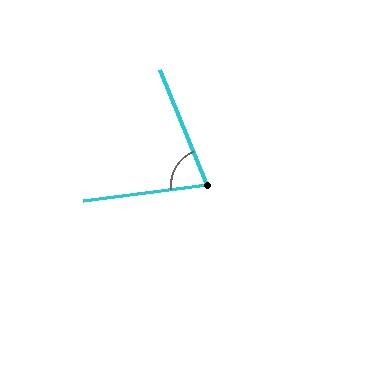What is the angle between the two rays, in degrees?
Approximately 75 degrees.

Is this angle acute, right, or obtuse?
It is acute.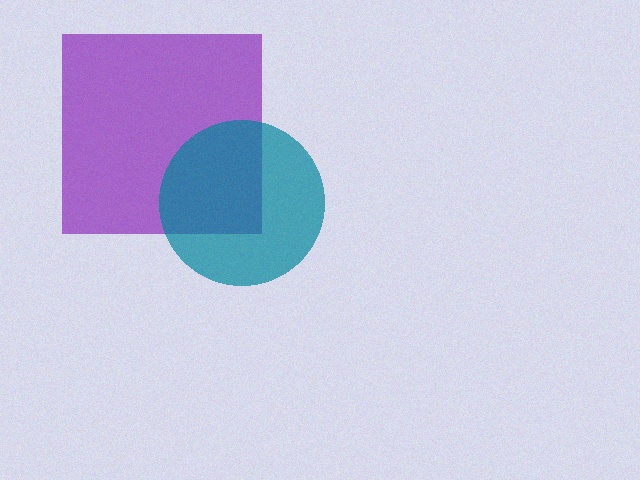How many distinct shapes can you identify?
There are 2 distinct shapes: a purple square, a teal circle.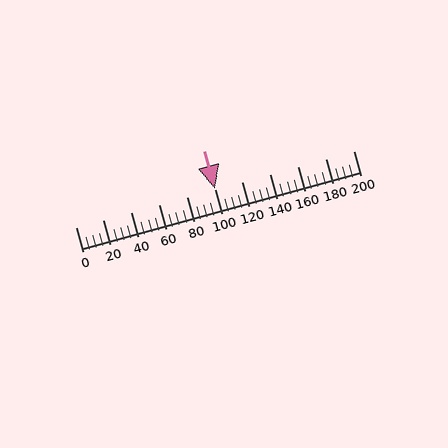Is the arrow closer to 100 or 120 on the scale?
The arrow is closer to 100.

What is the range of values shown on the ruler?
The ruler shows values from 0 to 200.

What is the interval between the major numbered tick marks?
The major tick marks are spaced 20 units apart.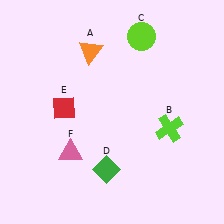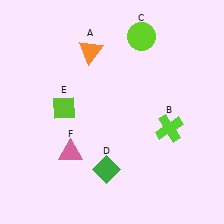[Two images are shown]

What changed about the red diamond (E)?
In Image 1, E is red. In Image 2, it changed to lime.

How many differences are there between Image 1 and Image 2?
There is 1 difference between the two images.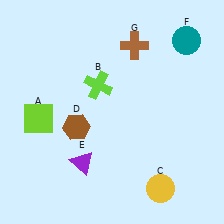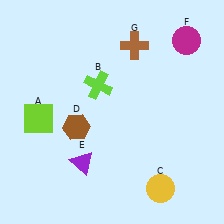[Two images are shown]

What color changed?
The circle (F) changed from teal in Image 1 to magenta in Image 2.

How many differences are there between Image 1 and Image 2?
There is 1 difference between the two images.